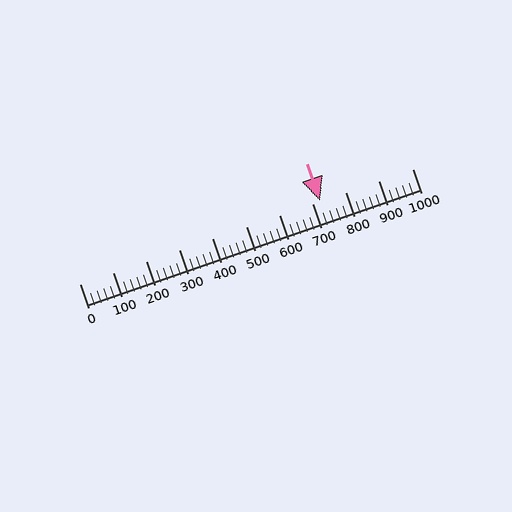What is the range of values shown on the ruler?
The ruler shows values from 0 to 1000.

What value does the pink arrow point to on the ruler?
The pink arrow points to approximately 723.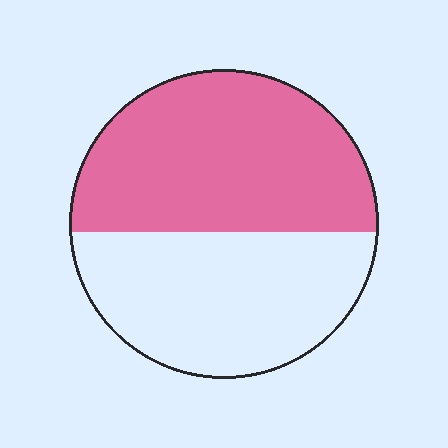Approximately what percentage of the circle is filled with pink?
Approximately 55%.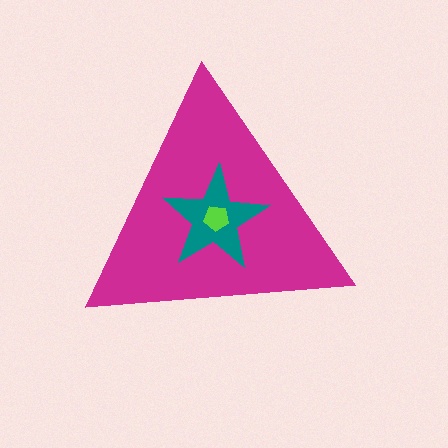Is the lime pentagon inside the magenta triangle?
Yes.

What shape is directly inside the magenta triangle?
The teal star.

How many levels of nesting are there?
3.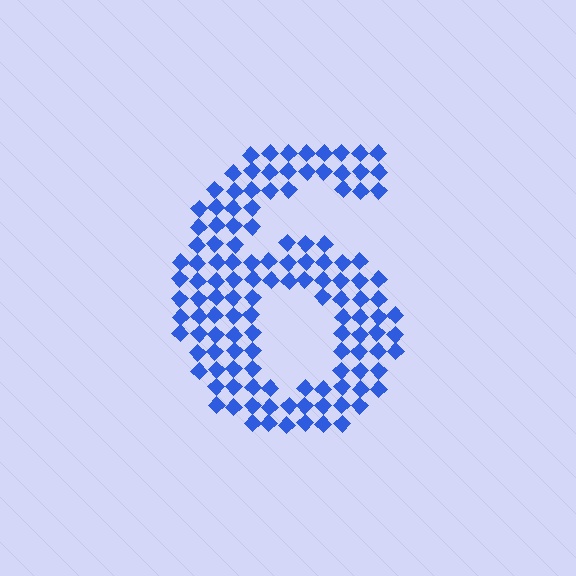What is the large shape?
The large shape is the digit 6.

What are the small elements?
The small elements are diamonds.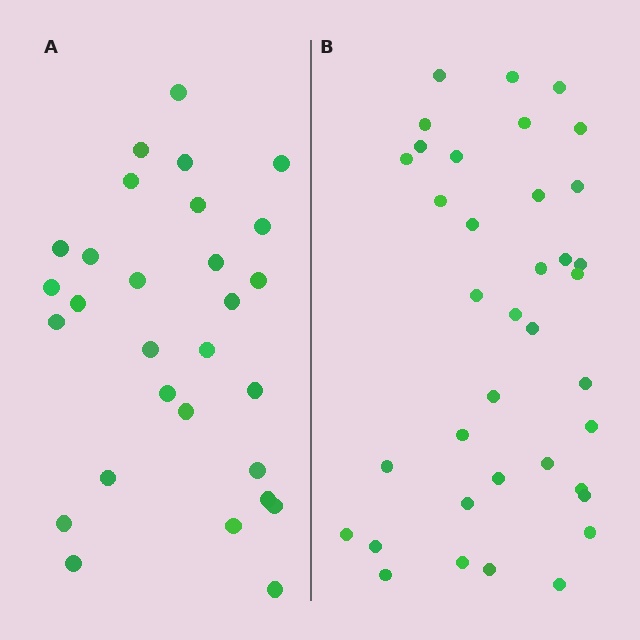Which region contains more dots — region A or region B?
Region B (the right region) has more dots.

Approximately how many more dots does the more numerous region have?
Region B has roughly 8 or so more dots than region A.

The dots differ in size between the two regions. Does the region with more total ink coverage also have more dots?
No. Region A has more total ink coverage because its dots are larger, but region B actually contains more individual dots. Total area can be misleading — the number of items is what matters here.